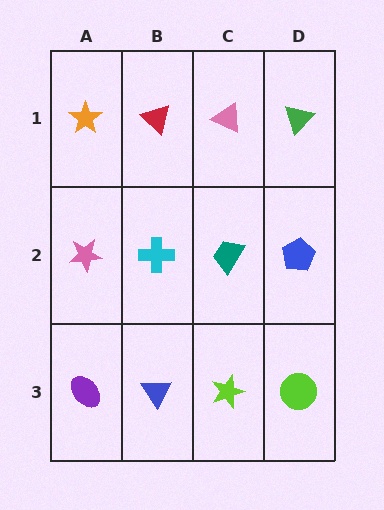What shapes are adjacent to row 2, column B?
A red triangle (row 1, column B), a blue triangle (row 3, column B), a pink star (row 2, column A), a teal trapezoid (row 2, column C).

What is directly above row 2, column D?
A green triangle.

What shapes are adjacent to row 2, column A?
An orange star (row 1, column A), a purple ellipse (row 3, column A), a cyan cross (row 2, column B).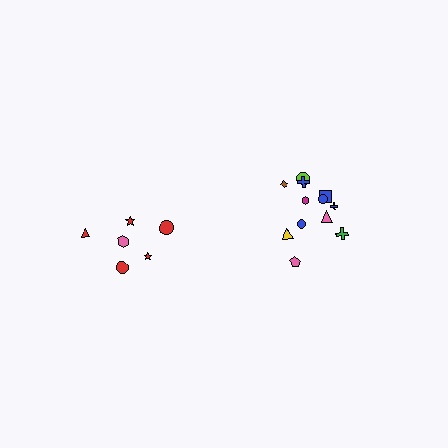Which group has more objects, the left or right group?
The right group.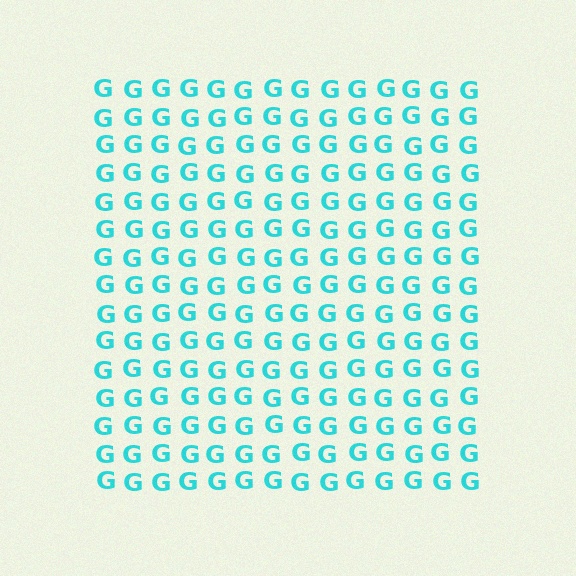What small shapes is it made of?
It is made of small letter G's.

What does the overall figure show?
The overall figure shows a square.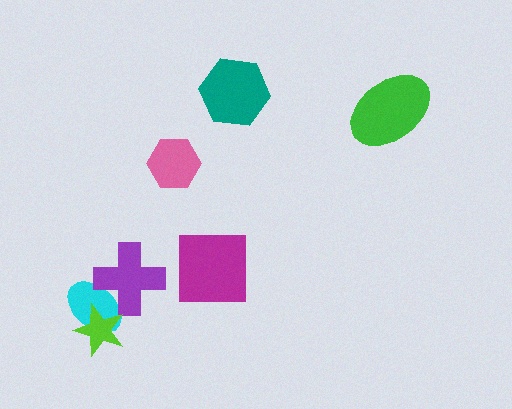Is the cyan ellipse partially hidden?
Yes, it is partially covered by another shape.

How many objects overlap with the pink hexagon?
0 objects overlap with the pink hexagon.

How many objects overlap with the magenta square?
0 objects overlap with the magenta square.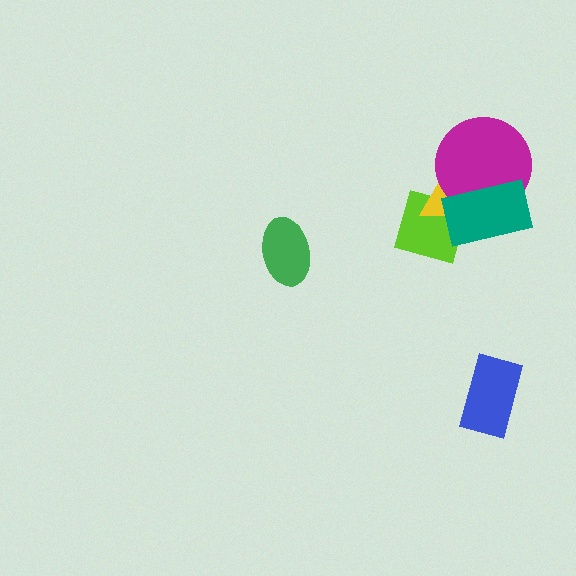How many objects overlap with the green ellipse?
0 objects overlap with the green ellipse.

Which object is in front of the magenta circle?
The teal rectangle is in front of the magenta circle.